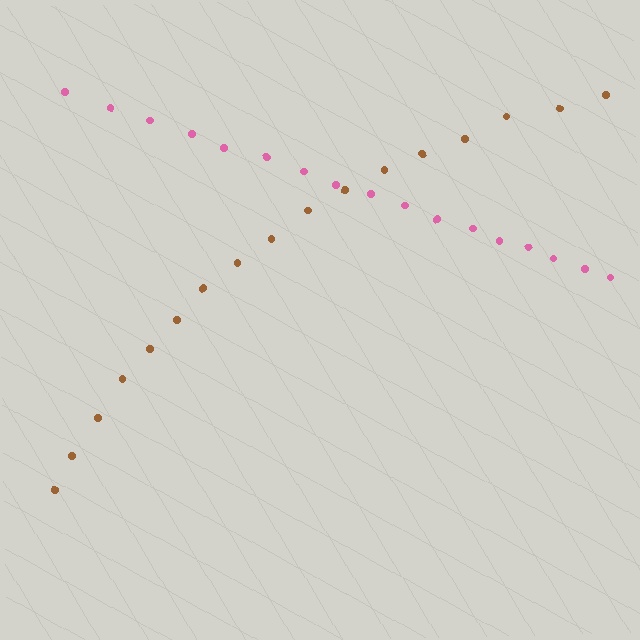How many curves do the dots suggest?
There are 2 distinct paths.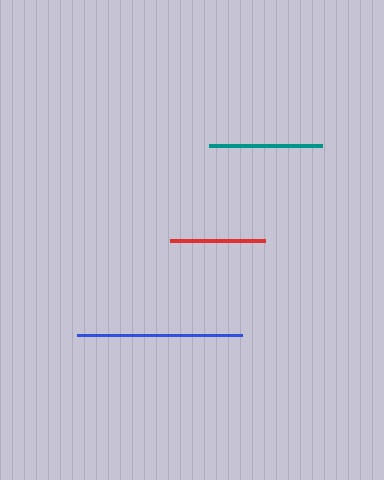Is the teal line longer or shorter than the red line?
The teal line is longer than the red line.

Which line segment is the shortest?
The red line is the shortest at approximately 95 pixels.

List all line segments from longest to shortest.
From longest to shortest: blue, teal, red.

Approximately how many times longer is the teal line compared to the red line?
The teal line is approximately 1.2 times the length of the red line.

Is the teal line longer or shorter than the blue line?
The blue line is longer than the teal line.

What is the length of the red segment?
The red segment is approximately 95 pixels long.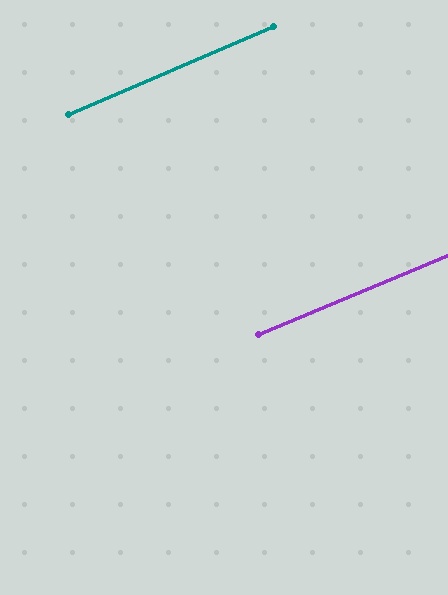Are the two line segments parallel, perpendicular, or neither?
Parallel — their directions differ by only 0.6°.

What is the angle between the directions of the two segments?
Approximately 1 degree.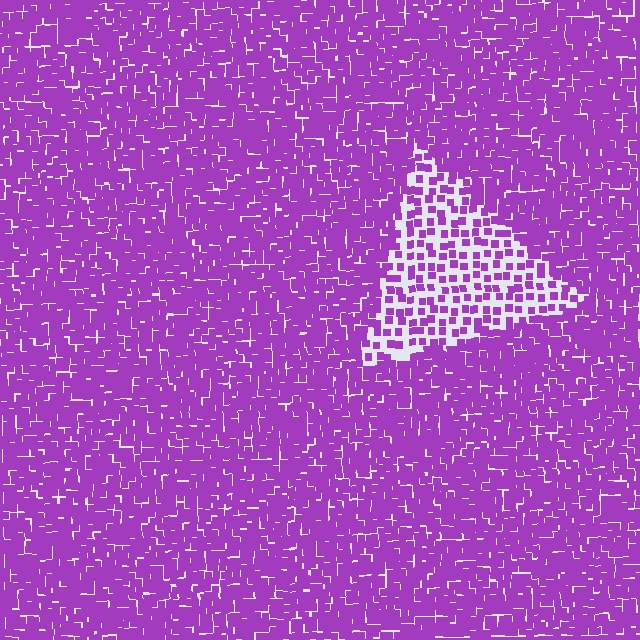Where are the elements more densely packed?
The elements are more densely packed outside the triangle boundary.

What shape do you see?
I see a triangle.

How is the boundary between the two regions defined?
The boundary is defined by a change in element density (approximately 2.5x ratio). All elements are the same color, size, and shape.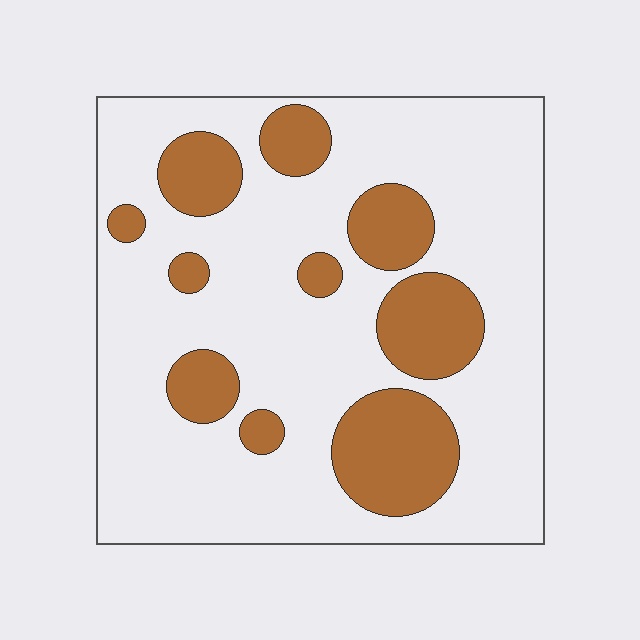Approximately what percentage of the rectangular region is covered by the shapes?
Approximately 25%.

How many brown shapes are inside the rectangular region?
10.